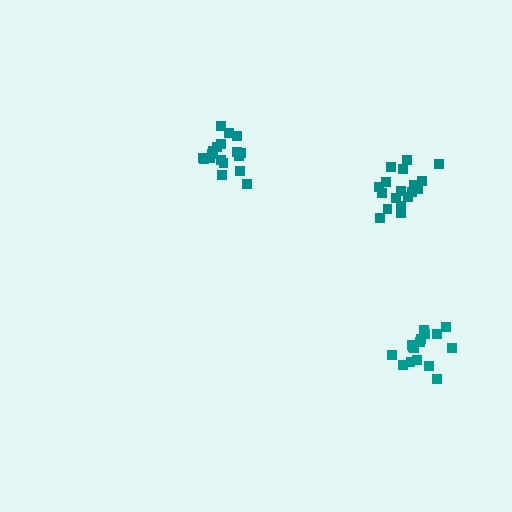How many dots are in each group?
Group 1: 16 dots, Group 2: 18 dots, Group 3: 18 dots (52 total).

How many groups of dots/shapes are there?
There are 3 groups.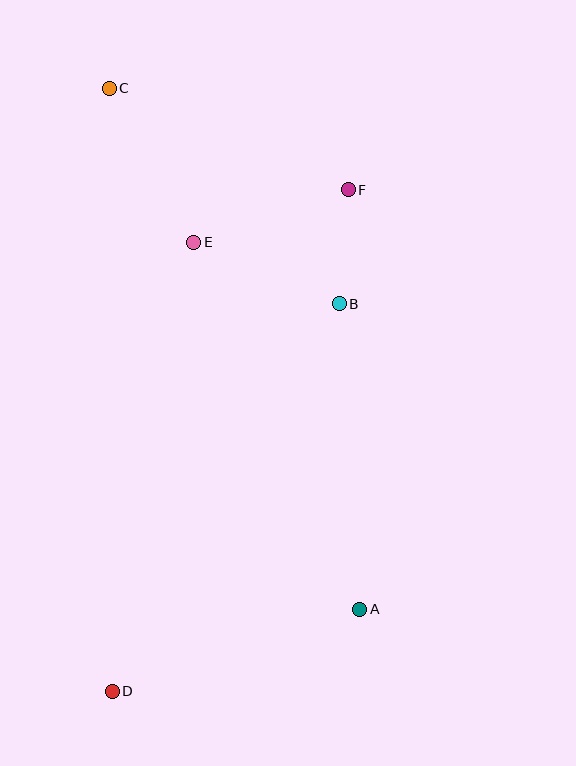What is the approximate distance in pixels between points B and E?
The distance between B and E is approximately 158 pixels.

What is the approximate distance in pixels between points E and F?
The distance between E and F is approximately 163 pixels.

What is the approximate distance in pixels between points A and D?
The distance between A and D is approximately 260 pixels.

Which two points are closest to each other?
Points B and F are closest to each other.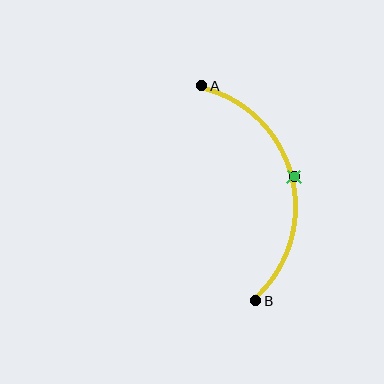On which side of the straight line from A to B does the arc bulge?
The arc bulges to the right of the straight line connecting A and B.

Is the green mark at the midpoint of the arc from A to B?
Yes. The green mark lies on the arc at equal arc-length from both A and B — it is the arc midpoint.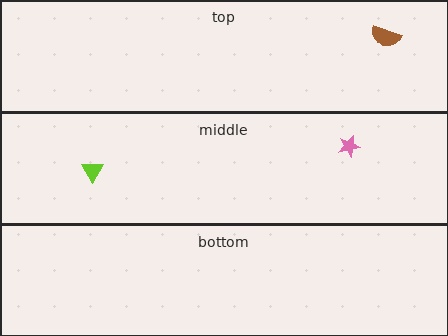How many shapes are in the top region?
1.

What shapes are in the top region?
The brown semicircle.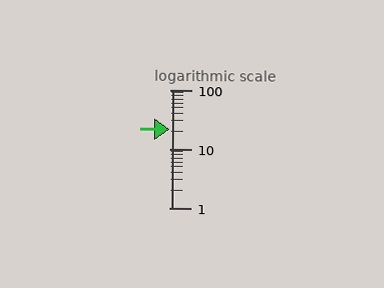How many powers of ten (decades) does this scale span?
The scale spans 2 decades, from 1 to 100.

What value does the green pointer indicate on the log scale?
The pointer indicates approximately 21.